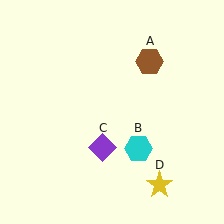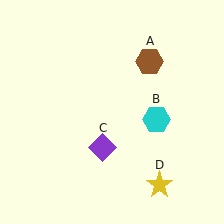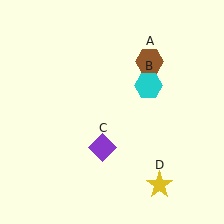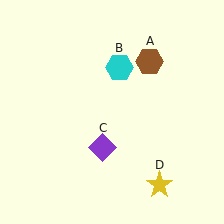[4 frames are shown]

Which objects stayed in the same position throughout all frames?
Brown hexagon (object A) and purple diamond (object C) and yellow star (object D) remained stationary.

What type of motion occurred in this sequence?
The cyan hexagon (object B) rotated counterclockwise around the center of the scene.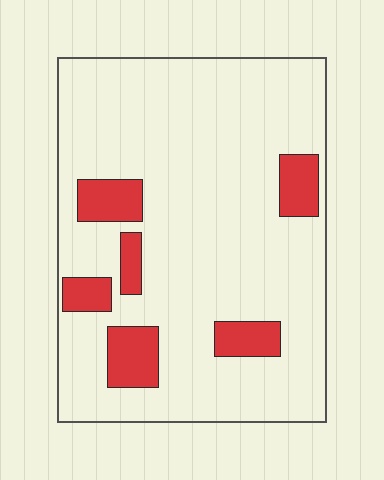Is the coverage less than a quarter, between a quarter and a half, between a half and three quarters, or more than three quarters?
Less than a quarter.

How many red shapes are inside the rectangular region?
6.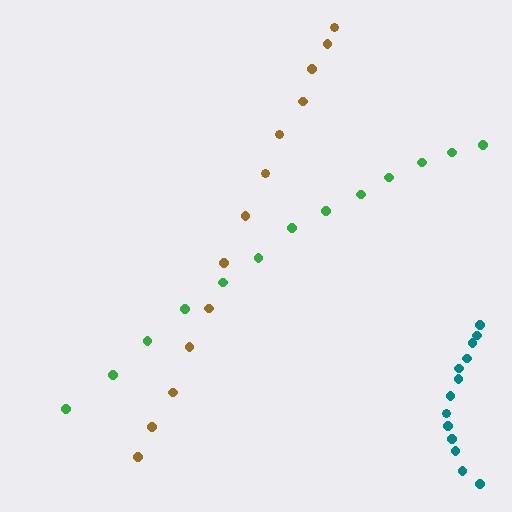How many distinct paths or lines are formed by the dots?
There are 3 distinct paths.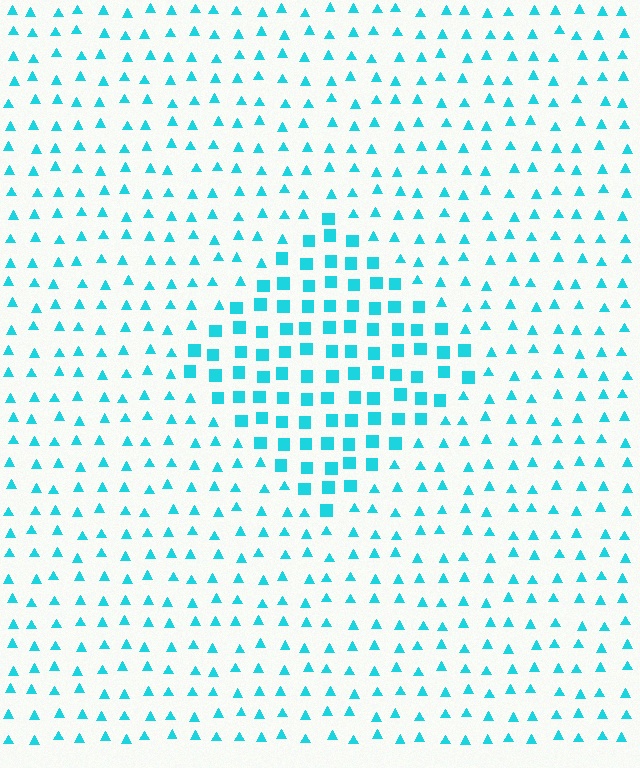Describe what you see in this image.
The image is filled with small cyan elements arranged in a uniform grid. A diamond-shaped region contains squares, while the surrounding area contains triangles. The boundary is defined purely by the change in element shape.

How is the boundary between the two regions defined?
The boundary is defined by a change in element shape: squares inside vs. triangles outside. All elements share the same color and spacing.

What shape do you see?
I see a diamond.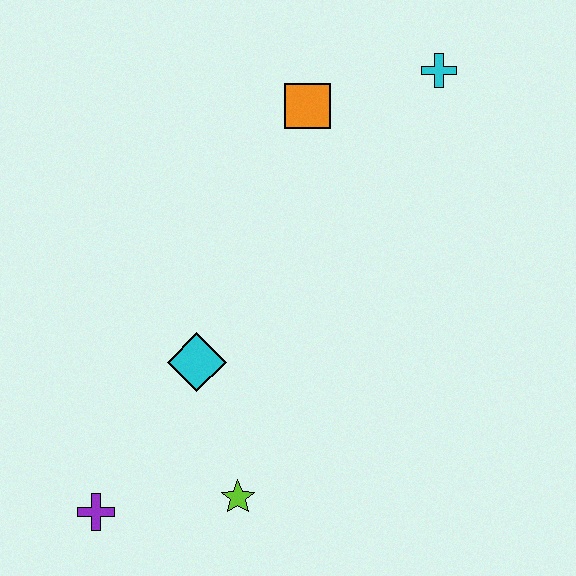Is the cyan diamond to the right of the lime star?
No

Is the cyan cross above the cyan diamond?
Yes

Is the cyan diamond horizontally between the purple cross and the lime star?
Yes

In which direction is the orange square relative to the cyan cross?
The orange square is to the left of the cyan cross.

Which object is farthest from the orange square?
The purple cross is farthest from the orange square.